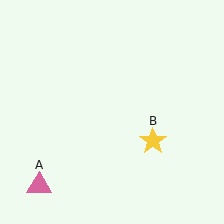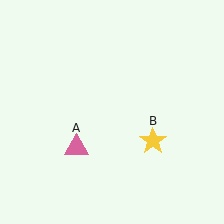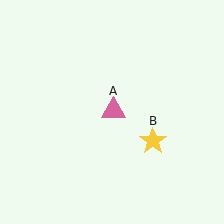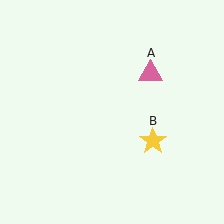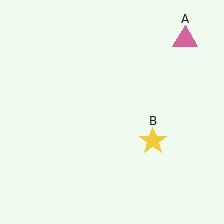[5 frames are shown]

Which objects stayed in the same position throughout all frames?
Yellow star (object B) remained stationary.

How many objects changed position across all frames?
1 object changed position: pink triangle (object A).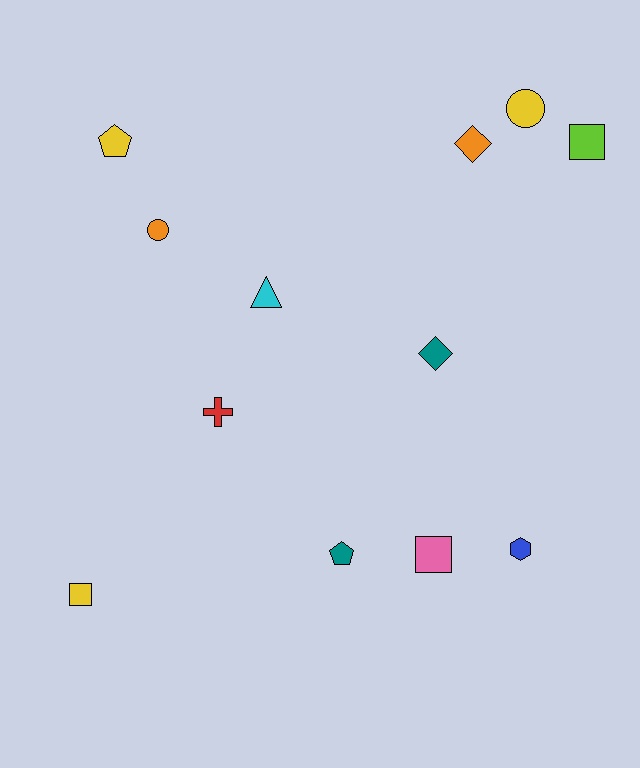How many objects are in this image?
There are 12 objects.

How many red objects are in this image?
There is 1 red object.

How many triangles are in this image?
There is 1 triangle.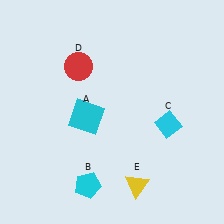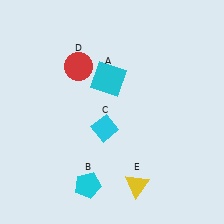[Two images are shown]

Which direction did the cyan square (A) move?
The cyan square (A) moved up.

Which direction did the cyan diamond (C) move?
The cyan diamond (C) moved left.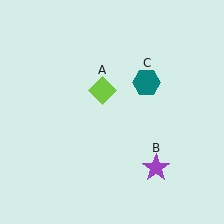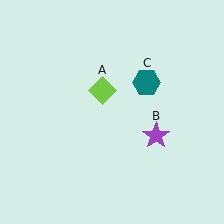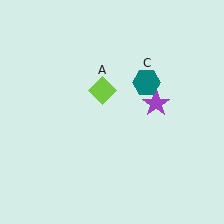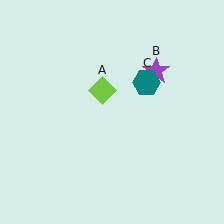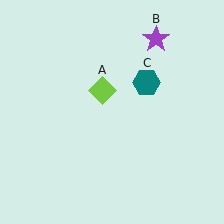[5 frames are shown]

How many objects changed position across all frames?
1 object changed position: purple star (object B).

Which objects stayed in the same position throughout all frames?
Lime diamond (object A) and teal hexagon (object C) remained stationary.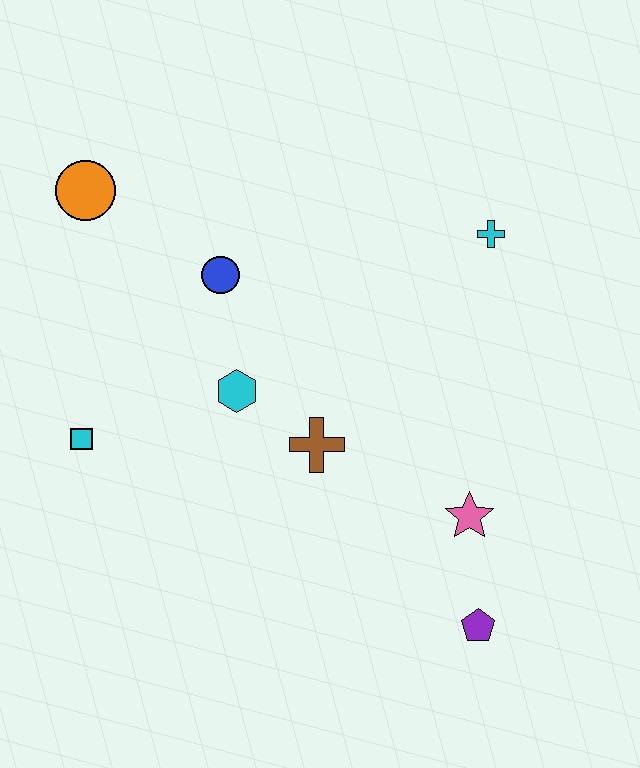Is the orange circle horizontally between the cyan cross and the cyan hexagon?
No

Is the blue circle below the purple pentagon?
No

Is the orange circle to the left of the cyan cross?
Yes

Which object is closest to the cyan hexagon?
The brown cross is closest to the cyan hexagon.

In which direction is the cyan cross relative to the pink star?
The cyan cross is above the pink star.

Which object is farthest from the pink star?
The orange circle is farthest from the pink star.